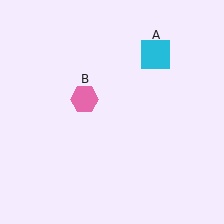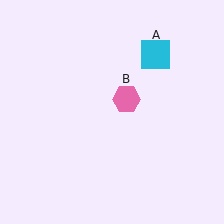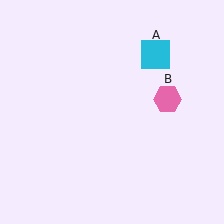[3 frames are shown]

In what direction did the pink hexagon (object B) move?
The pink hexagon (object B) moved right.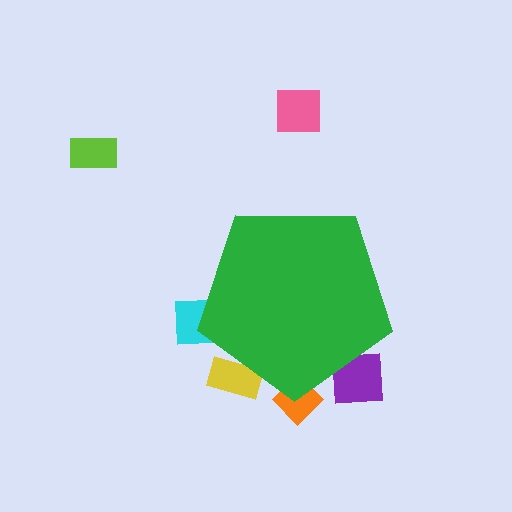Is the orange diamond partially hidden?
Yes, the orange diamond is partially hidden behind the green pentagon.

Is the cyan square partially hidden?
Yes, the cyan square is partially hidden behind the green pentagon.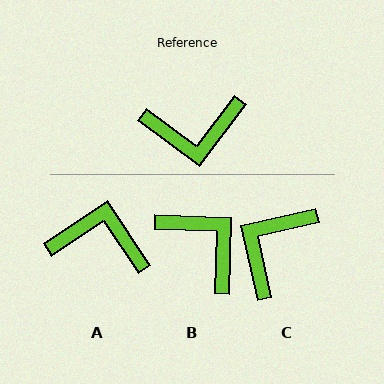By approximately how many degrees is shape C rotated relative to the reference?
Approximately 131 degrees clockwise.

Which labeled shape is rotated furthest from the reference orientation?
A, about 161 degrees away.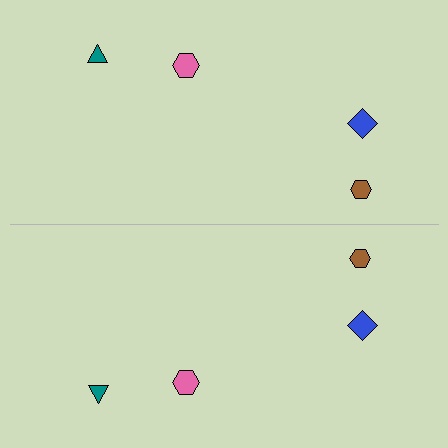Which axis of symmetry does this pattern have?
The pattern has a horizontal axis of symmetry running through the center of the image.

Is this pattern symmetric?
Yes, this pattern has bilateral (reflection) symmetry.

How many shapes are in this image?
There are 8 shapes in this image.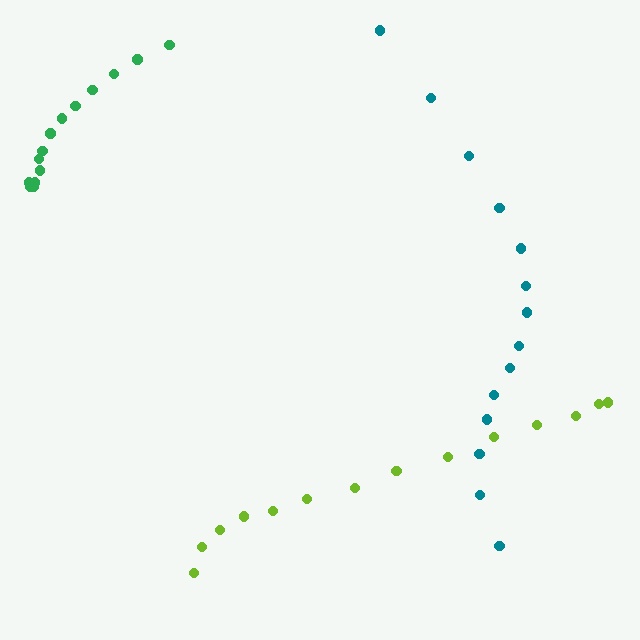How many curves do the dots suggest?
There are 3 distinct paths.